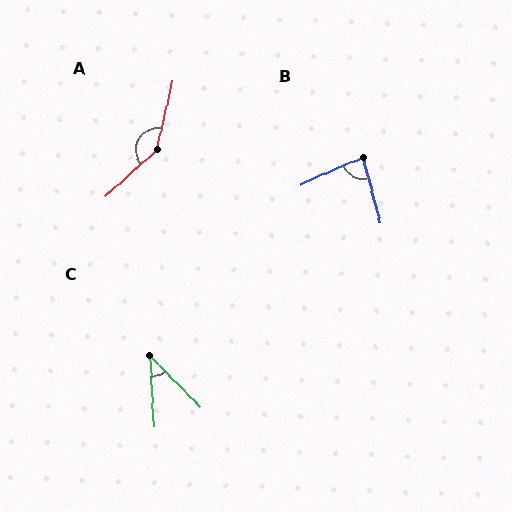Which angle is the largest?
A, at approximately 145 degrees.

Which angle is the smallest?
C, at approximately 42 degrees.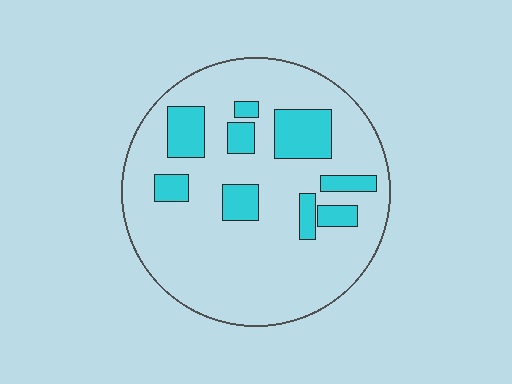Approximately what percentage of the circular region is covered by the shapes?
Approximately 20%.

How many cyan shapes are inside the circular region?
9.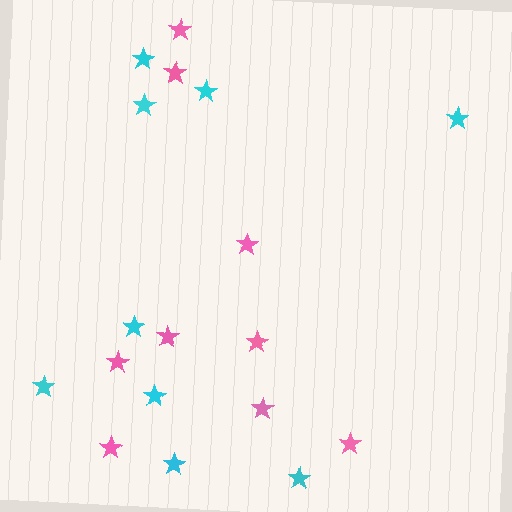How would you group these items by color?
There are 2 groups: one group of cyan stars (9) and one group of pink stars (9).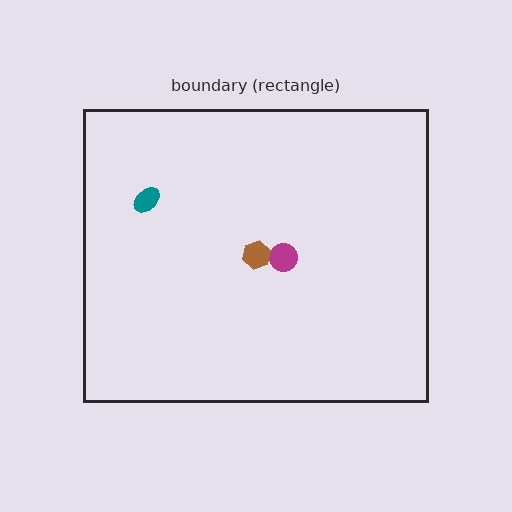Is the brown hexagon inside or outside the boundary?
Inside.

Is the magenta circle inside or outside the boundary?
Inside.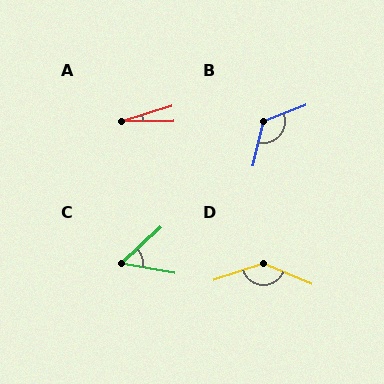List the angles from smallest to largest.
A (17°), C (53°), B (123°), D (138°).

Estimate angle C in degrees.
Approximately 53 degrees.